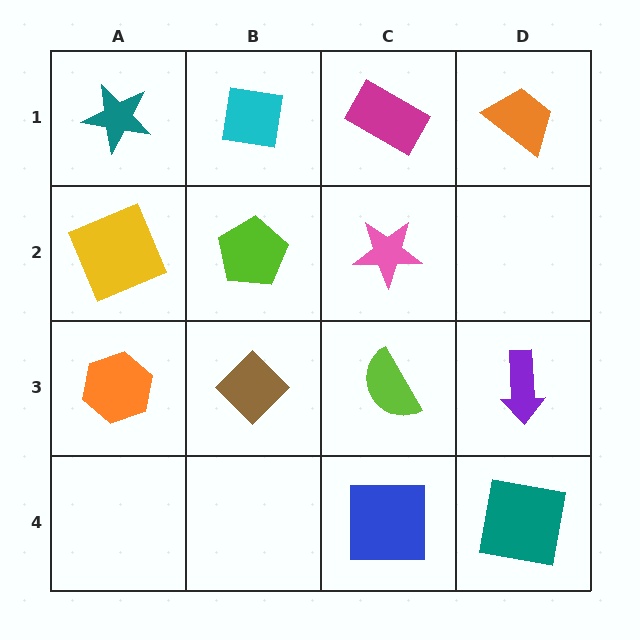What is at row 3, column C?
A lime semicircle.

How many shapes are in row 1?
4 shapes.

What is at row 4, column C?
A blue square.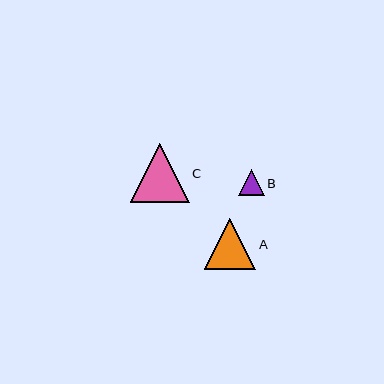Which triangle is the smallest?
Triangle B is the smallest with a size of approximately 26 pixels.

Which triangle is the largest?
Triangle C is the largest with a size of approximately 59 pixels.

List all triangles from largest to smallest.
From largest to smallest: C, A, B.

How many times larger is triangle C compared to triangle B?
Triangle C is approximately 2.3 times the size of triangle B.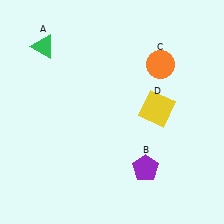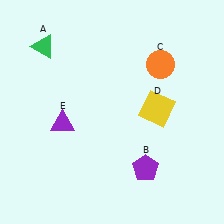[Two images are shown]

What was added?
A purple triangle (E) was added in Image 2.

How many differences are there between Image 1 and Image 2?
There is 1 difference between the two images.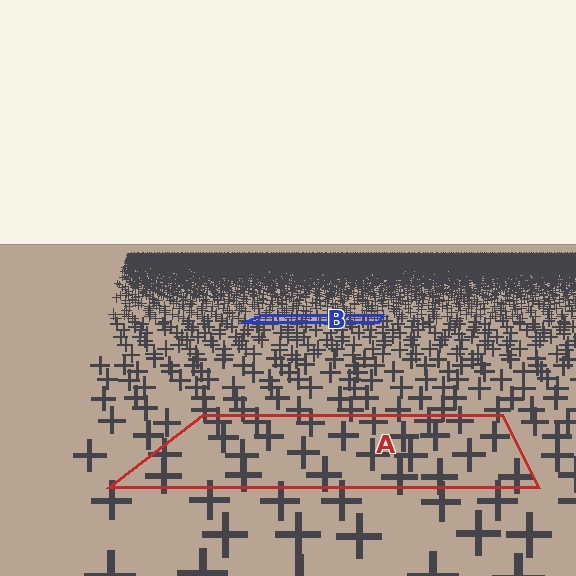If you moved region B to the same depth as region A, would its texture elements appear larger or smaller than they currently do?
They would appear larger. At a closer depth, the same texture elements are projected at a bigger on-screen size.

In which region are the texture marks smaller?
The texture marks are smaller in region B, because it is farther away.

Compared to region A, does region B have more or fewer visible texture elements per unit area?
Region B has more texture elements per unit area — they are packed more densely because it is farther away.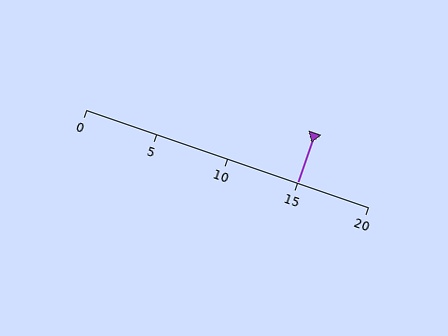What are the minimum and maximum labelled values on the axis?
The axis runs from 0 to 20.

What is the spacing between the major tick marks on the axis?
The major ticks are spaced 5 apart.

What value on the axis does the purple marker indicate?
The marker indicates approximately 15.